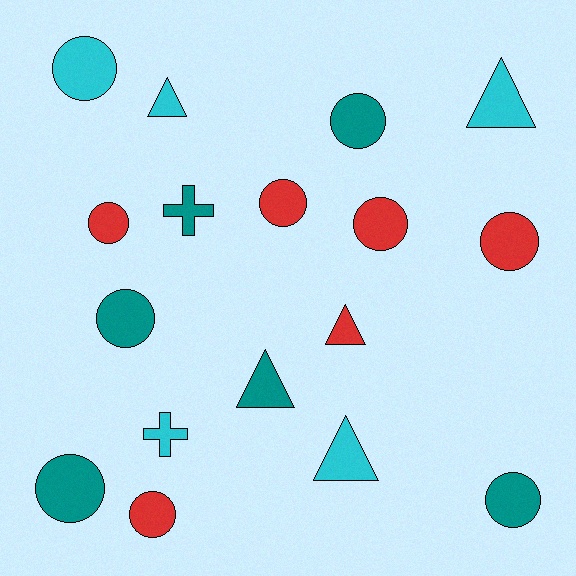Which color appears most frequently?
Teal, with 6 objects.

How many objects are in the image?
There are 17 objects.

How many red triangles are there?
There is 1 red triangle.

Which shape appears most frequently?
Circle, with 10 objects.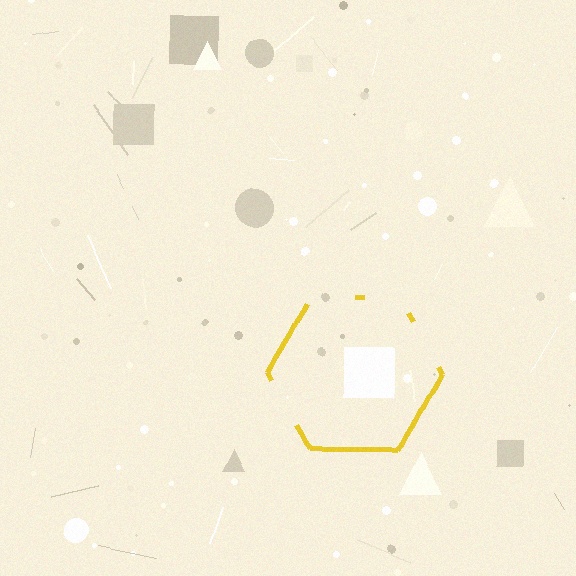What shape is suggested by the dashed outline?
The dashed outline suggests a hexagon.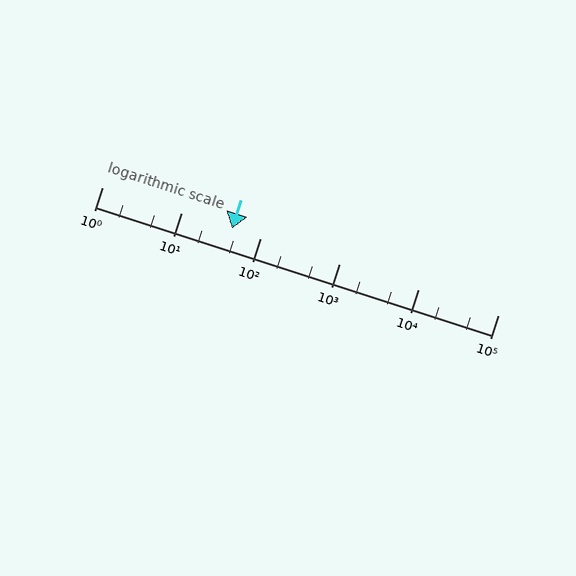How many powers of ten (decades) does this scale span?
The scale spans 5 decades, from 1 to 100000.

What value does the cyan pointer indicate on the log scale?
The pointer indicates approximately 44.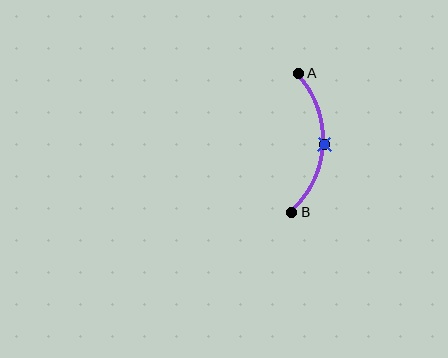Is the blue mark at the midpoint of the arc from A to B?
Yes. The blue mark lies on the arc at equal arc-length from both A and B — it is the arc midpoint.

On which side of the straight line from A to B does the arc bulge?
The arc bulges to the right of the straight line connecting A and B.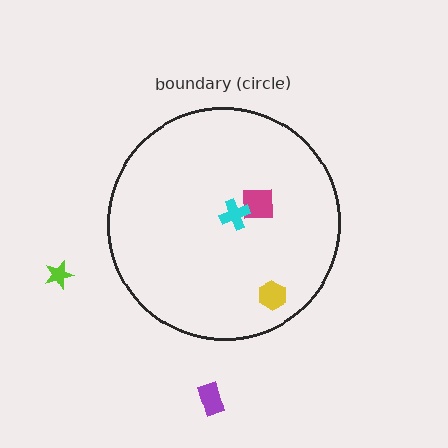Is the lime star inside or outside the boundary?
Outside.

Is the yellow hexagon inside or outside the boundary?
Inside.